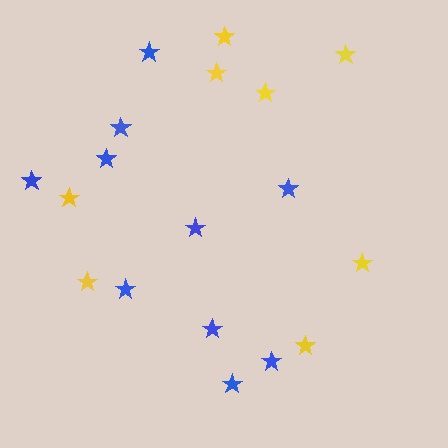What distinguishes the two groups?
There are 2 groups: one group of yellow stars (8) and one group of blue stars (10).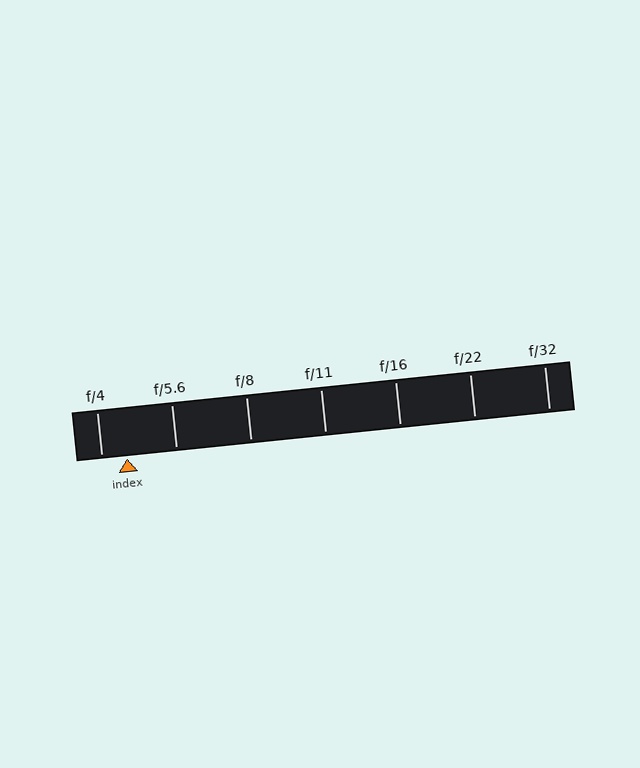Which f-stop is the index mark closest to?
The index mark is closest to f/4.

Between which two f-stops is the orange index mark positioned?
The index mark is between f/4 and f/5.6.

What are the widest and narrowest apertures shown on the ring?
The widest aperture shown is f/4 and the narrowest is f/32.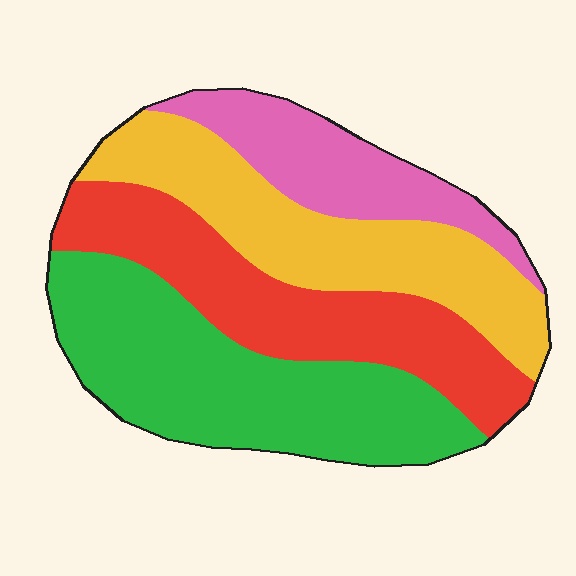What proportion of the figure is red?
Red takes up about one quarter (1/4) of the figure.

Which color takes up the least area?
Pink, at roughly 15%.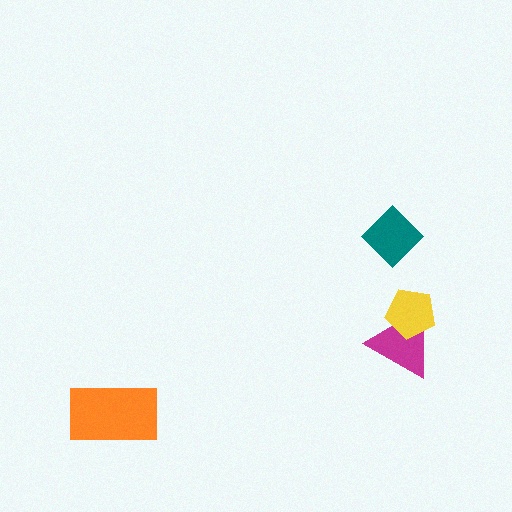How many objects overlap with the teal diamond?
0 objects overlap with the teal diamond.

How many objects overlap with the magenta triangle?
1 object overlaps with the magenta triangle.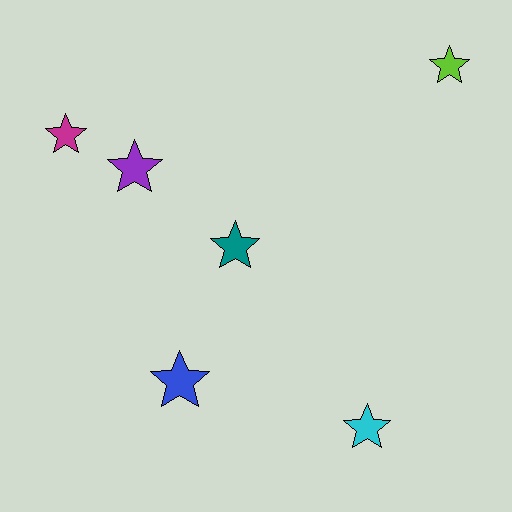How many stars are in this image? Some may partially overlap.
There are 6 stars.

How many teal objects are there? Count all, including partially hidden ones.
There is 1 teal object.